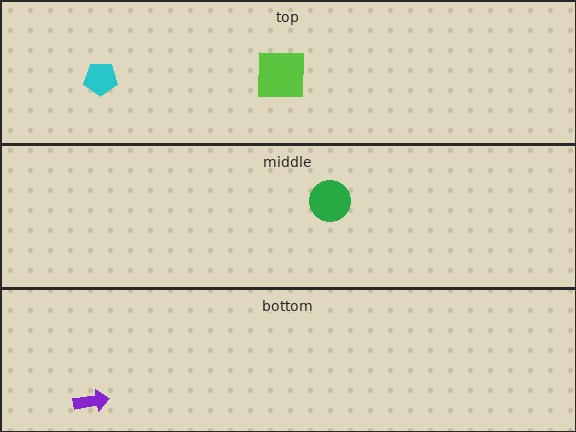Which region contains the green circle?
The middle region.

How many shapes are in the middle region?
1.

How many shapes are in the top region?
2.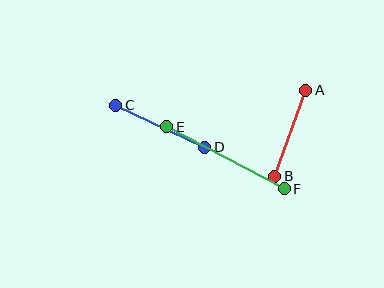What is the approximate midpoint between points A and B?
The midpoint is at approximately (290, 133) pixels.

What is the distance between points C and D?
The distance is approximately 99 pixels.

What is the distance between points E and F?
The distance is approximately 133 pixels.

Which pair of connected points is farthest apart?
Points E and F are farthest apart.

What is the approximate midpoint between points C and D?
The midpoint is at approximately (160, 126) pixels.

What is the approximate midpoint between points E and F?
The midpoint is at approximately (226, 158) pixels.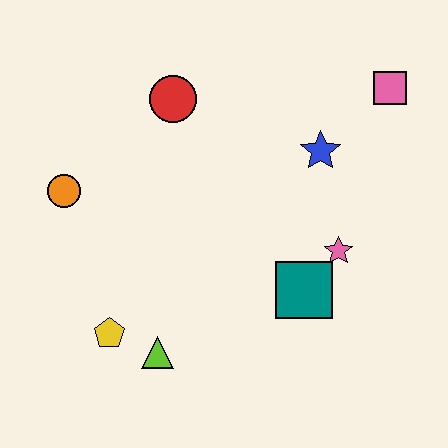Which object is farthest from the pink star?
The orange circle is farthest from the pink star.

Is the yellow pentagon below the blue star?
Yes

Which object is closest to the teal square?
The pink star is closest to the teal square.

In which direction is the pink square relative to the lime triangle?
The pink square is above the lime triangle.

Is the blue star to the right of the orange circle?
Yes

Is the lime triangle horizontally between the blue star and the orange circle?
Yes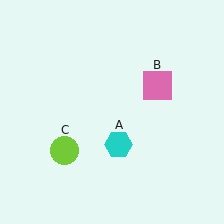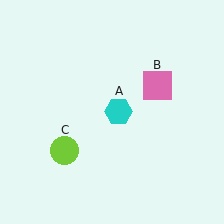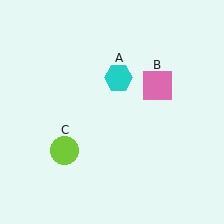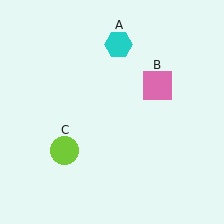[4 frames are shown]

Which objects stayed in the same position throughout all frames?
Pink square (object B) and lime circle (object C) remained stationary.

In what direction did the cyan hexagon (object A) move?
The cyan hexagon (object A) moved up.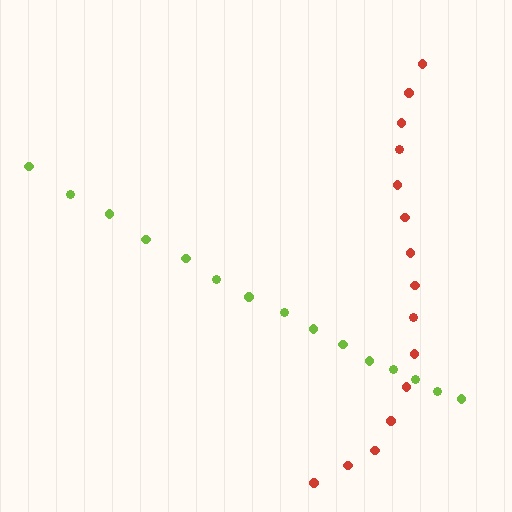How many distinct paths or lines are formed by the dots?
There are 2 distinct paths.